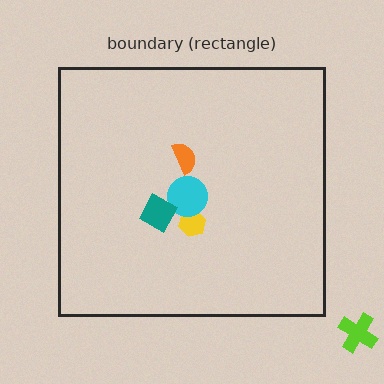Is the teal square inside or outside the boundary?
Inside.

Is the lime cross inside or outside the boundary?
Outside.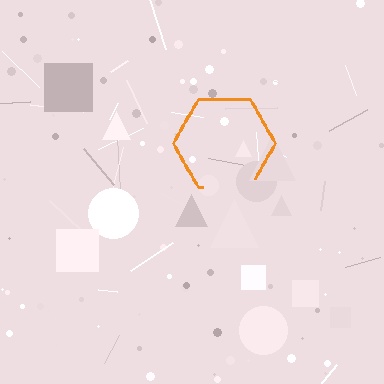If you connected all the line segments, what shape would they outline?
They would outline a hexagon.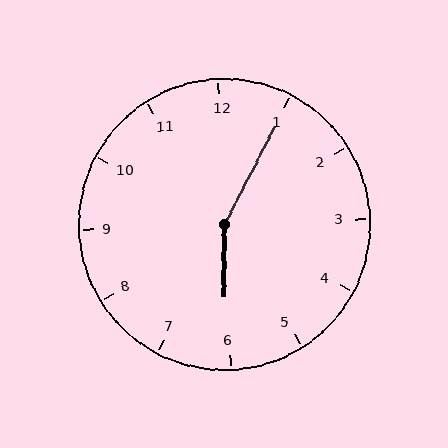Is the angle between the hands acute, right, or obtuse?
It is obtuse.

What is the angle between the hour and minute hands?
Approximately 152 degrees.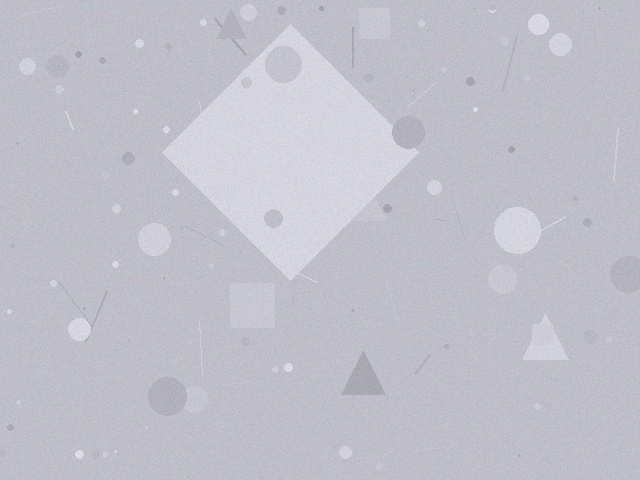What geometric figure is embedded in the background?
A diamond is embedded in the background.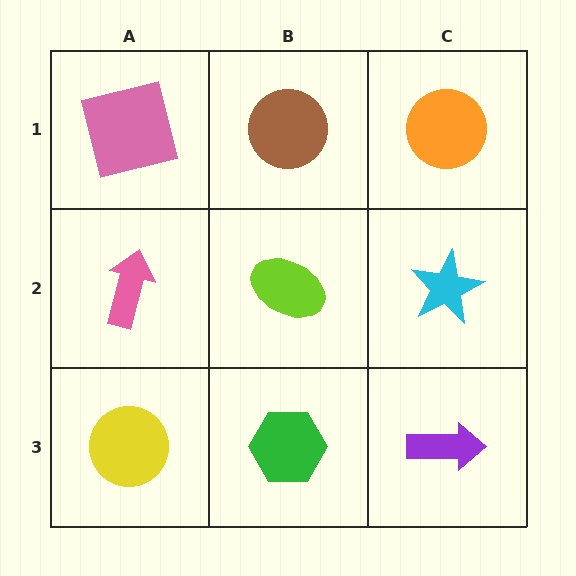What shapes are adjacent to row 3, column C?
A cyan star (row 2, column C), a green hexagon (row 3, column B).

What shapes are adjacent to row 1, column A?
A pink arrow (row 2, column A), a brown circle (row 1, column B).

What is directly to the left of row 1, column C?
A brown circle.